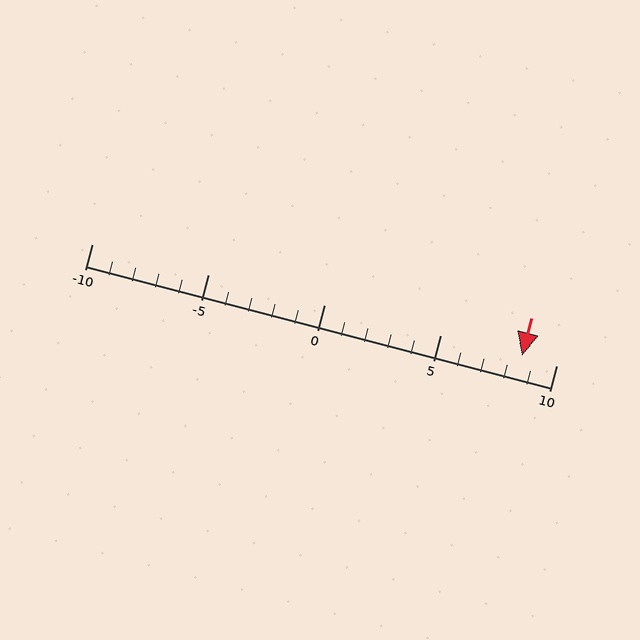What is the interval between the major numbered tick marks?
The major tick marks are spaced 5 units apart.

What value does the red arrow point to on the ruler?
The red arrow points to approximately 8.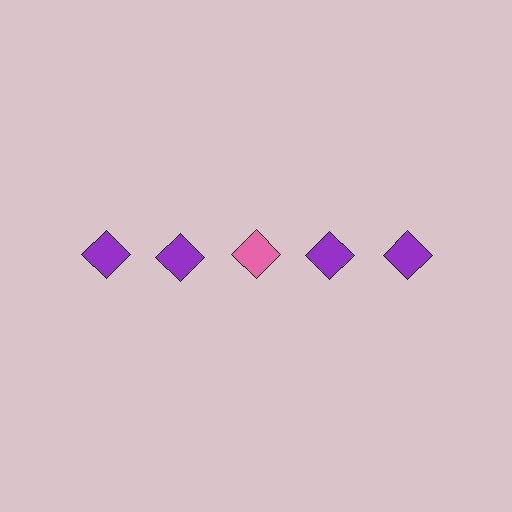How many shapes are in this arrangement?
There are 5 shapes arranged in a grid pattern.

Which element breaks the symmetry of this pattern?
The pink diamond in the top row, center column breaks the symmetry. All other shapes are purple diamonds.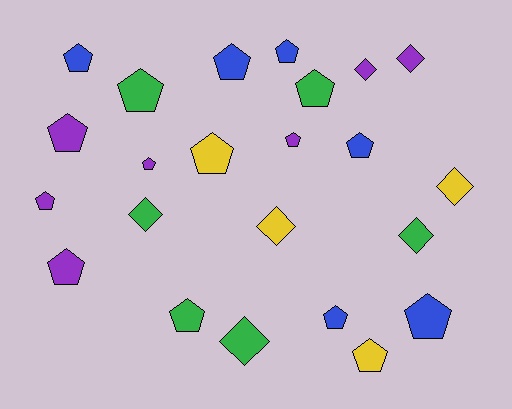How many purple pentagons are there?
There are 5 purple pentagons.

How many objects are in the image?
There are 23 objects.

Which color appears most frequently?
Purple, with 7 objects.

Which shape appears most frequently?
Pentagon, with 16 objects.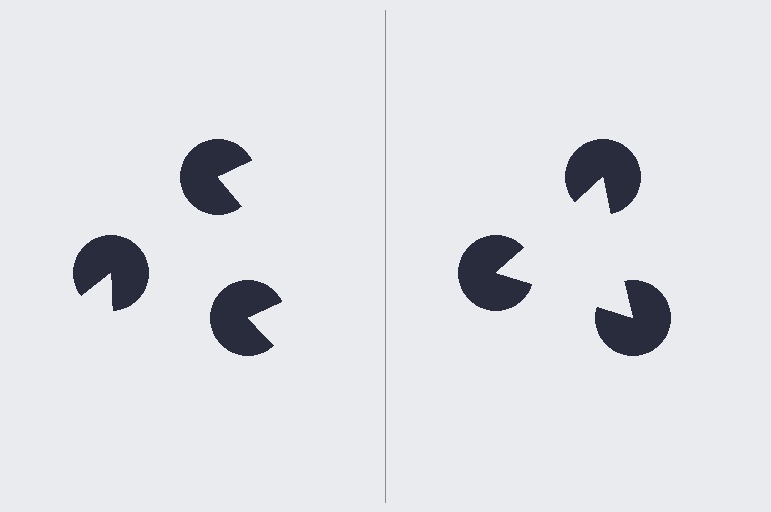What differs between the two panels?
The pac-man discs are positioned identically on both sides; only the wedge orientations differ. On the right they align to a triangle; on the left they are misaligned.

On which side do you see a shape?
An illusory triangle appears on the right side. On the left side the wedge cuts are rotated, so no coherent shape forms.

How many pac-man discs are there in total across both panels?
6 — 3 on each side.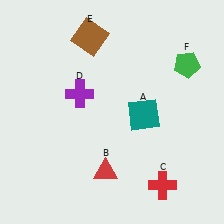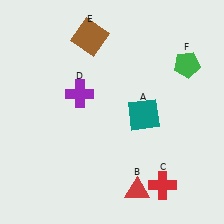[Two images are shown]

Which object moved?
The red triangle (B) moved right.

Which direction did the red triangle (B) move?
The red triangle (B) moved right.